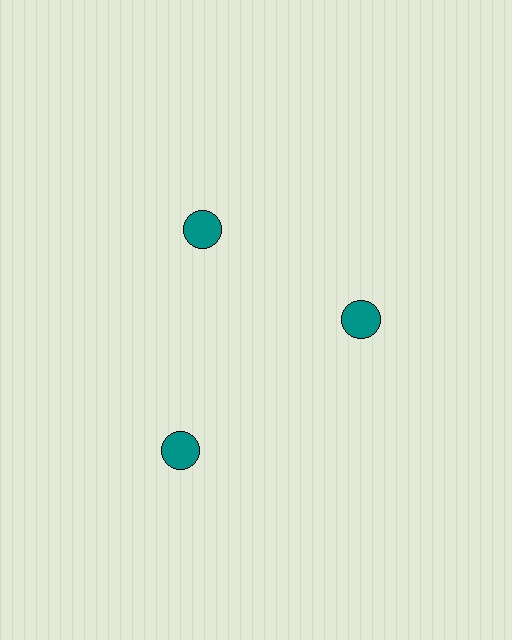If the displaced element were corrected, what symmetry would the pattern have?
It would have 3-fold rotational symmetry — the pattern would map onto itself every 120 degrees.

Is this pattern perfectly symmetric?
No. The 3 teal circles are arranged in a ring, but one element near the 7 o'clock position is pushed outward from the center, breaking the 3-fold rotational symmetry.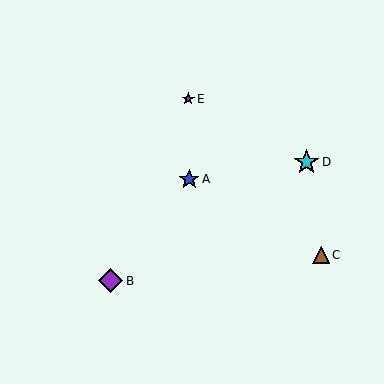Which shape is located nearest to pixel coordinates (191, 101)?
The purple star (labeled E) at (188, 99) is nearest to that location.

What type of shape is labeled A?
Shape A is a blue star.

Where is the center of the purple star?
The center of the purple star is at (188, 99).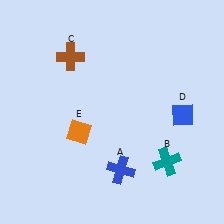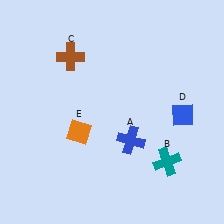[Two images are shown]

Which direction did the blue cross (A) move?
The blue cross (A) moved up.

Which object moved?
The blue cross (A) moved up.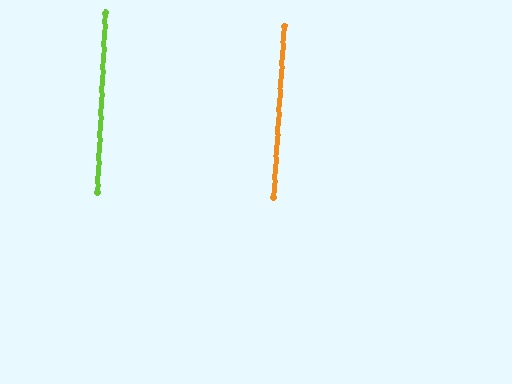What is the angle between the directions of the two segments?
Approximately 1 degree.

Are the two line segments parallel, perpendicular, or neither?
Parallel — their directions differ by only 0.7°.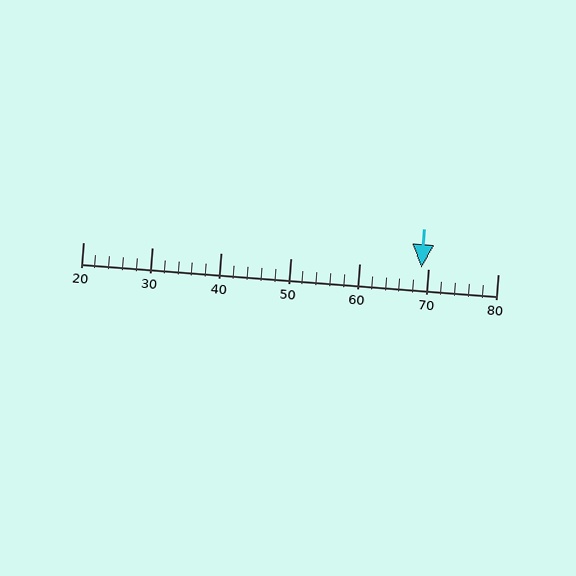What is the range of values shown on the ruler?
The ruler shows values from 20 to 80.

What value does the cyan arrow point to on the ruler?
The cyan arrow points to approximately 69.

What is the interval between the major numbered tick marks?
The major tick marks are spaced 10 units apart.